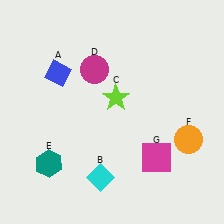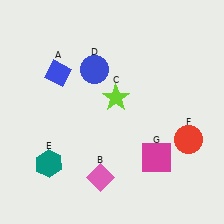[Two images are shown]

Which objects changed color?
B changed from cyan to pink. D changed from magenta to blue. F changed from orange to red.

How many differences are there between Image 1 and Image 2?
There are 3 differences between the two images.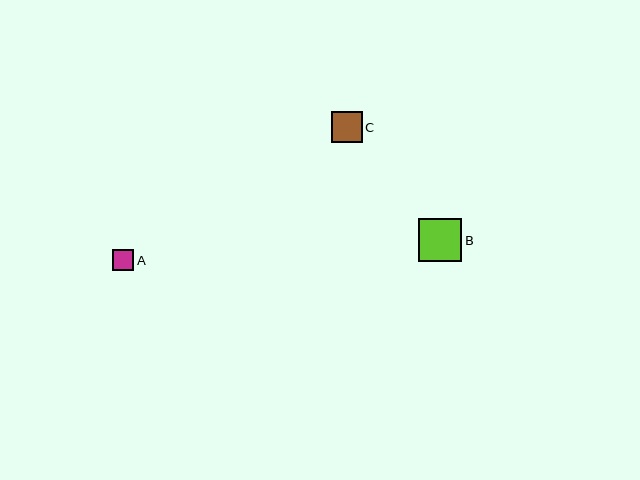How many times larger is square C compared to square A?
Square C is approximately 1.5 times the size of square A.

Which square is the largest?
Square B is the largest with a size of approximately 43 pixels.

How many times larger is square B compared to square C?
Square B is approximately 1.4 times the size of square C.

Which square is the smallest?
Square A is the smallest with a size of approximately 21 pixels.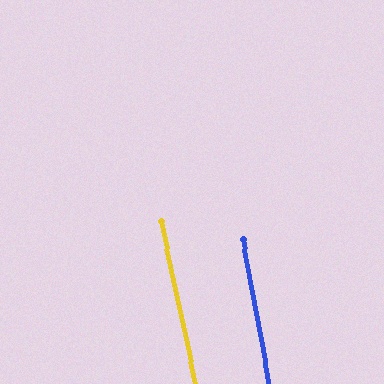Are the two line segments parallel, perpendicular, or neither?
Parallel — their directions differ by only 1.4°.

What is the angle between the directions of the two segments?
Approximately 1 degree.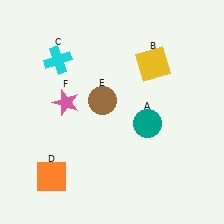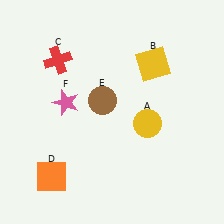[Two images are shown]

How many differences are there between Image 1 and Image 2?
There are 2 differences between the two images.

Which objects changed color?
A changed from teal to yellow. C changed from cyan to red.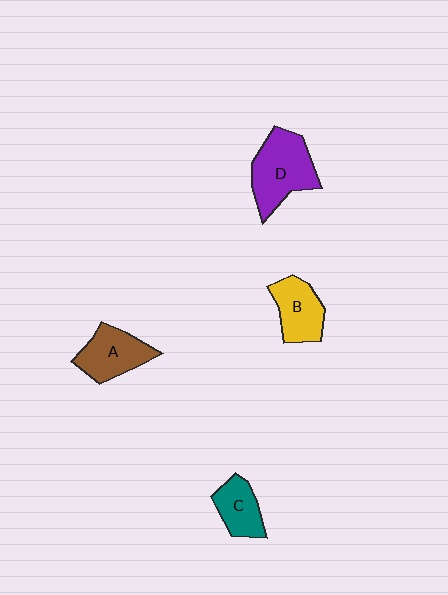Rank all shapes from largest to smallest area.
From largest to smallest: D (purple), A (brown), B (yellow), C (teal).